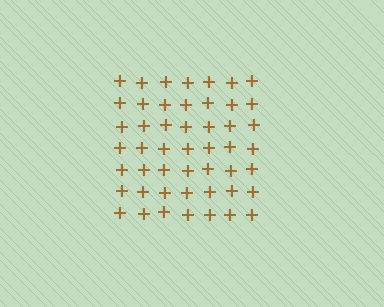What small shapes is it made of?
It is made of small plus signs.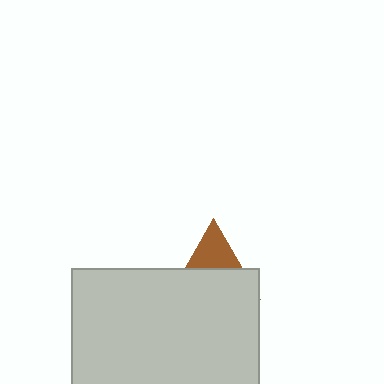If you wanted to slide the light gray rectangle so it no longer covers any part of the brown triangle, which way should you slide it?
Slide it down — that is the most direct way to separate the two shapes.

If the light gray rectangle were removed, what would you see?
You would see the complete brown triangle.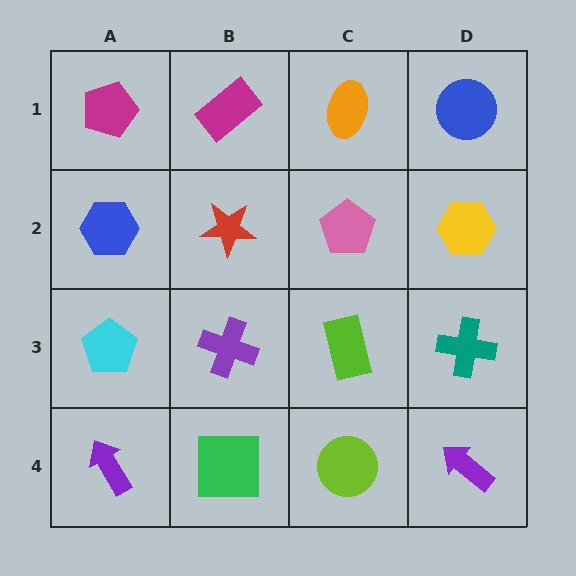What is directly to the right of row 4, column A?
A green square.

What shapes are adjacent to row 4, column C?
A lime rectangle (row 3, column C), a green square (row 4, column B), a purple arrow (row 4, column D).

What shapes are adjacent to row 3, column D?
A yellow hexagon (row 2, column D), a purple arrow (row 4, column D), a lime rectangle (row 3, column C).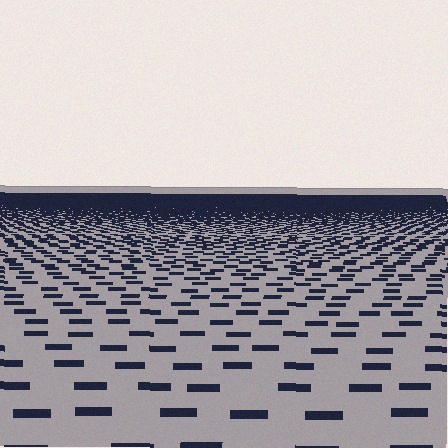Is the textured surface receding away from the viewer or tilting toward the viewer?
The surface is receding away from the viewer. Texture elements get smaller and denser toward the top.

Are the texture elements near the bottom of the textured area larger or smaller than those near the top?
Larger. Near the bottom, elements are closer to the viewer and appear at a bigger on-screen size.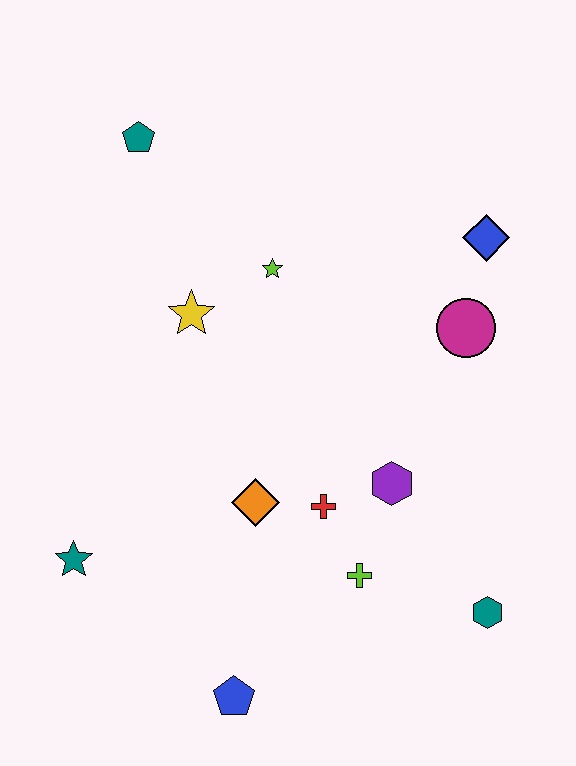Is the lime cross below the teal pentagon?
Yes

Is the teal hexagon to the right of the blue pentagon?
Yes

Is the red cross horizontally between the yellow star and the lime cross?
Yes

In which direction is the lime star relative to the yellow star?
The lime star is to the right of the yellow star.